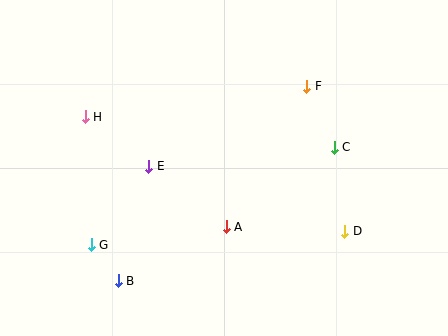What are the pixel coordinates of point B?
Point B is at (118, 281).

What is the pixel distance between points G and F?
The distance between G and F is 268 pixels.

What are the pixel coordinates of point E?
Point E is at (149, 166).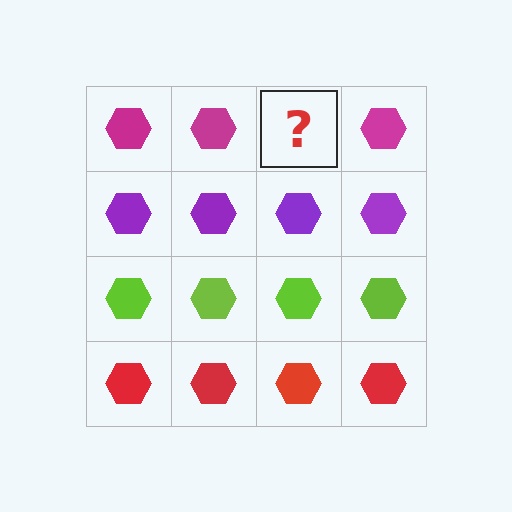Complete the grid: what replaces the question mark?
The question mark should be replaced with a magenta hexagon.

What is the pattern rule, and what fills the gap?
The rule is that each row has a consistent color. The gap should be filled with a magenta hexagon.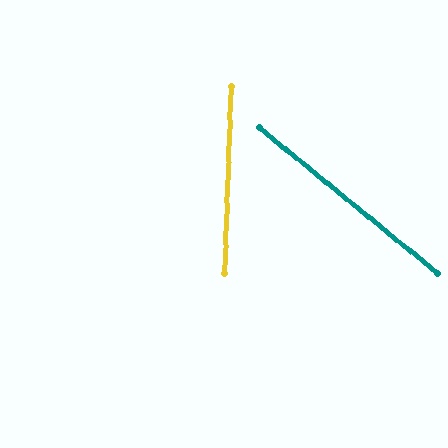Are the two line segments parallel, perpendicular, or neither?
Neither parallel nor perpendicular — they differ by about 53°.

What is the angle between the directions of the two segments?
Approximately 53 degrees.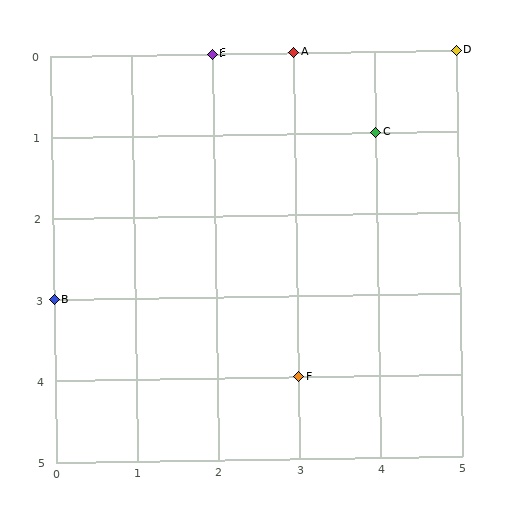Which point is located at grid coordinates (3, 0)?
Point A is at (3, 0).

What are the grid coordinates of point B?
Point B is at grid coordinates (0, 3).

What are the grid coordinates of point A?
Point A is at grid coordinates (3, 0).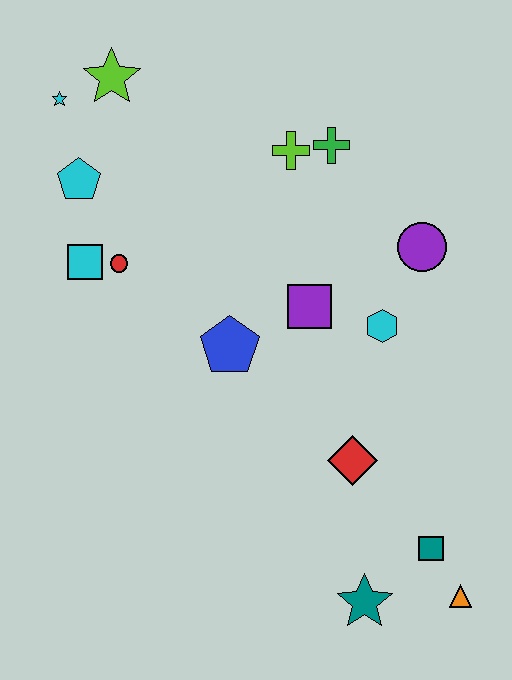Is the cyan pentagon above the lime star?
No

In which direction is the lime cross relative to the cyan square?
The lime cross is to the right of the cyan square.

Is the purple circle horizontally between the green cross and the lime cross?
No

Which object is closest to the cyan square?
The red circle is closest to the cyan square.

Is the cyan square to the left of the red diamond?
Yes